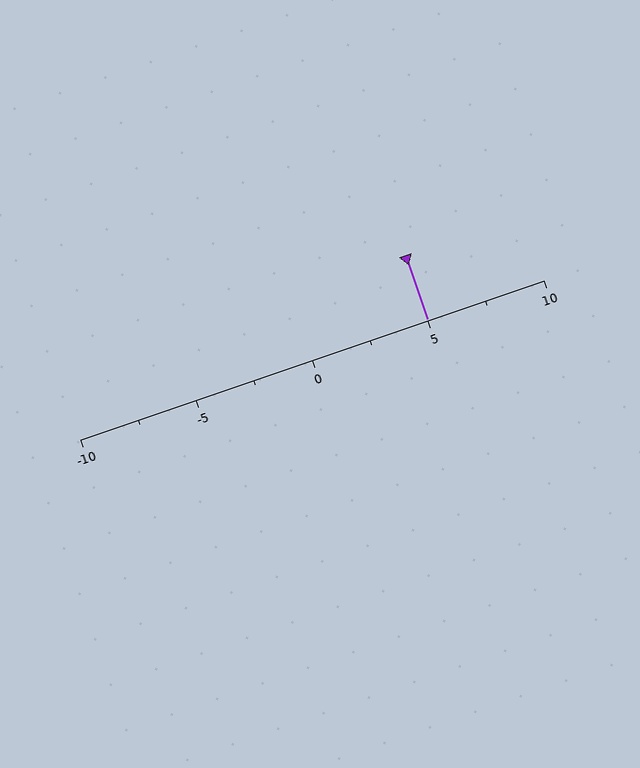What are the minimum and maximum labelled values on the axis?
The axis runs from -10 to 10.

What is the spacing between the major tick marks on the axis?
The major ticks are spaced 5 apart.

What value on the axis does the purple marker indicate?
The marker indicates approximately 5.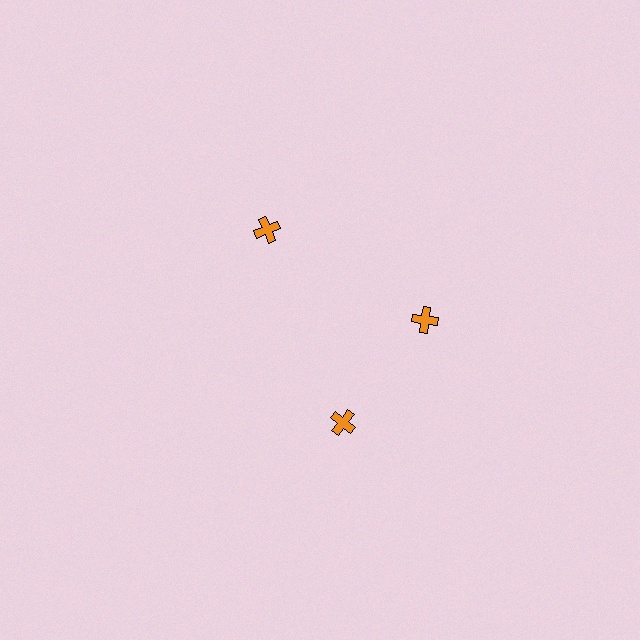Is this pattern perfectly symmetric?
No. The 3 orange crosses are arranged in a ring, but one element near the 7 o'clock position is rotated out of alignment along the ring, breaking the 3-fold rotational symmetry.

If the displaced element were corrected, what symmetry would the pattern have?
It would have 3-fold rotational symmetry — the pattern would map onto itself every 120 degrees.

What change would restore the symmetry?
The symmetry would be restored by rotating it back into even spacing with its neighbors so that all 3 crosses sit at equal angles and equal distance from the center.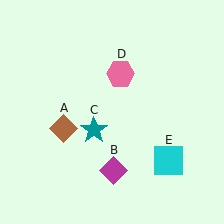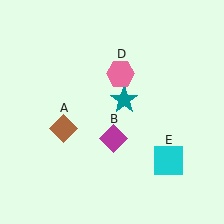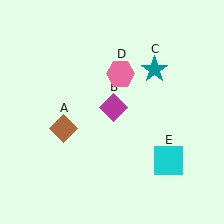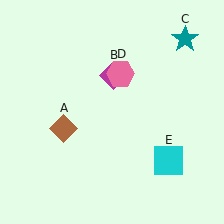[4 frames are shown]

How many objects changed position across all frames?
2 objects changed position: magenta diamond (object B), teal star (object C).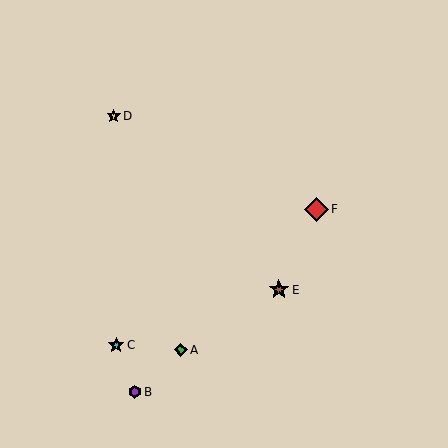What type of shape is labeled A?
Shape A is a green diamond.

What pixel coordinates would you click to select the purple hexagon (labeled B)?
Click at (135, 392) to select the purple hexagon B.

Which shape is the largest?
The red diamond (labeled F) is the largest.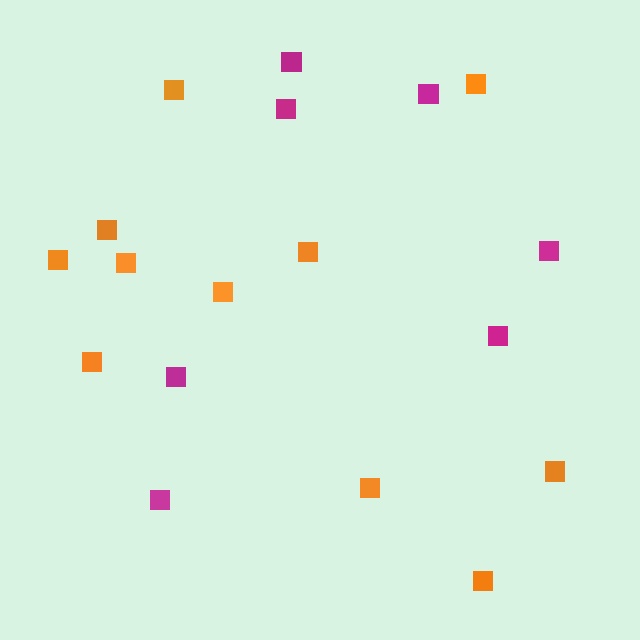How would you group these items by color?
There are 2 groups: one group of magenta squares (7) and one group of orange squares (11).